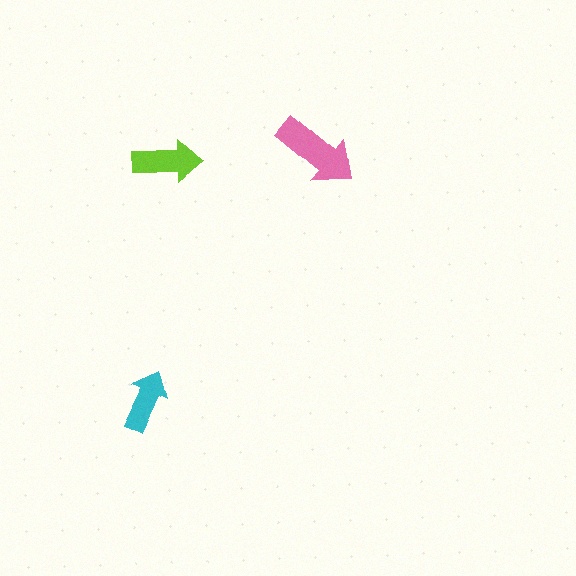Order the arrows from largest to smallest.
the pink one, the lime one, the cyan one.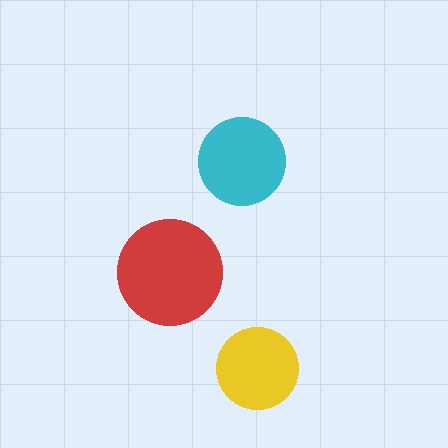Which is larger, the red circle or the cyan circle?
The red one.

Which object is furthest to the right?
The yellow circle is rightmost.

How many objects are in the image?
There are 3 objects in the image.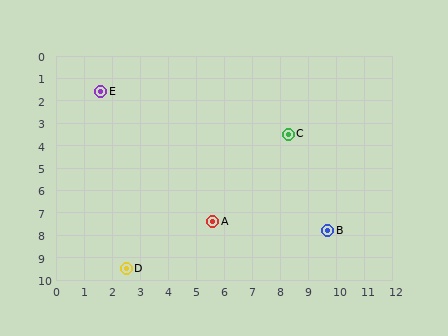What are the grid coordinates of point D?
Point D is at approximately (2.5, 9.5).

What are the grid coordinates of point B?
Point B is at approximately (9.7, 7.8).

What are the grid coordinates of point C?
Point C is at approximately (8.3, 3.5).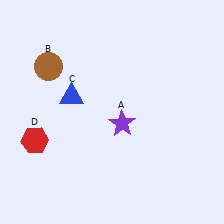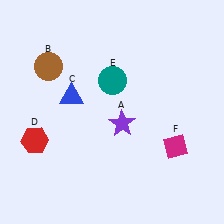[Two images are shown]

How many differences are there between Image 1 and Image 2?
There are 2 differences between the two images.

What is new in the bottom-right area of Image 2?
A magenta diamond (F) was added in the bottom-right area of Image 2.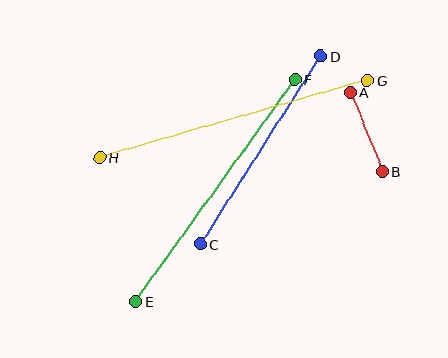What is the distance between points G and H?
The distance is approximately 278 pixels.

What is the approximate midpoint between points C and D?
The midpoint is at approximately (261, 150) pixels.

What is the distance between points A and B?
The distance is approximately 85 pixels.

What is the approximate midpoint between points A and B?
The midpoint is at approximately (366, 132) pixels.